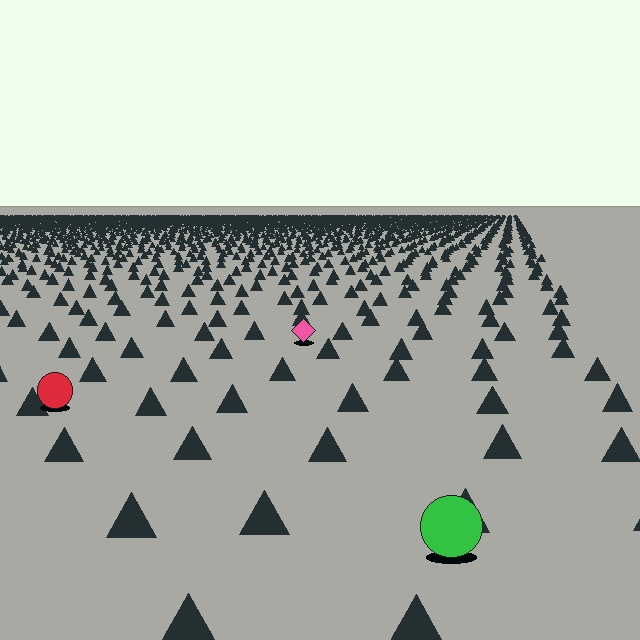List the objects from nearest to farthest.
From nearest to farthest: the green circle, the red circle, the pink diamond.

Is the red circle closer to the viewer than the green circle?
No. The green circle is closer — you can tell from the texture gradient: the ground texture is coarser near it.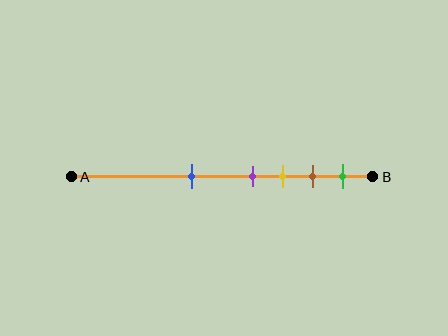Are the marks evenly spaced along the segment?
No, the marks are not evenly spaced.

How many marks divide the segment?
There are 5 marks dividing the segment.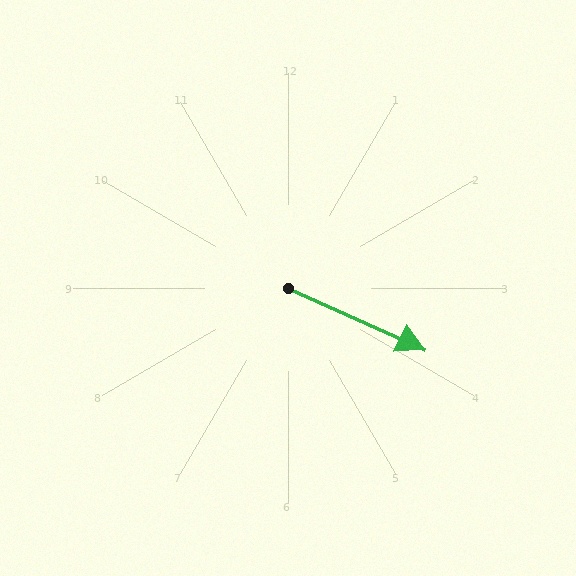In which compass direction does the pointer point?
Southeast.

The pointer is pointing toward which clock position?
Roughly 4 o'clock.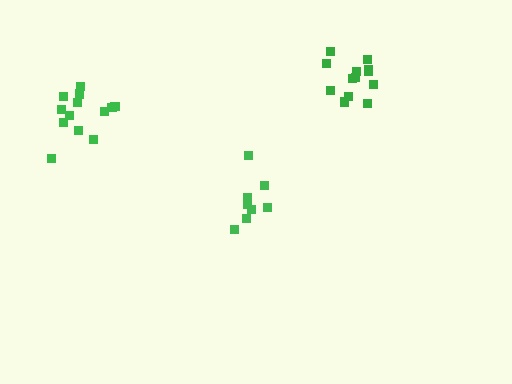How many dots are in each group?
Group 1: 13 dots, Group 2: 13 dots, Group 3: 8 dots (34 total).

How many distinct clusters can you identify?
There are 3 distinct clusters.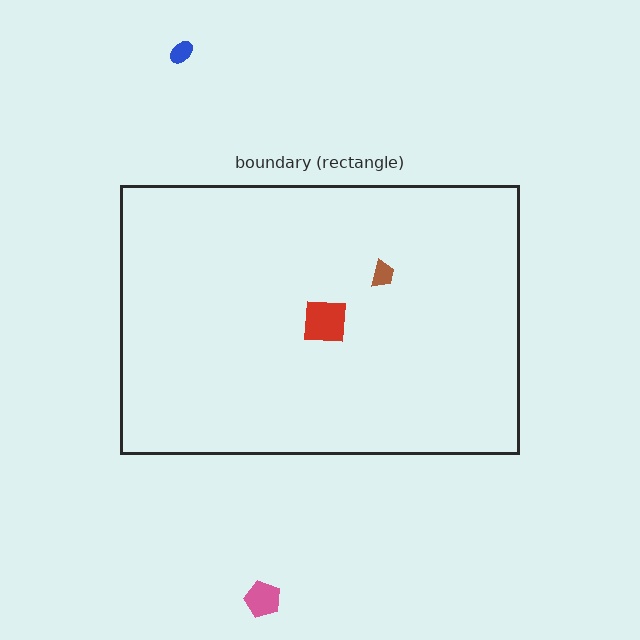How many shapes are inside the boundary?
2 inside, 2 outside.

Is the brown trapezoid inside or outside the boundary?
Inside.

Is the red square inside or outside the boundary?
Inside.